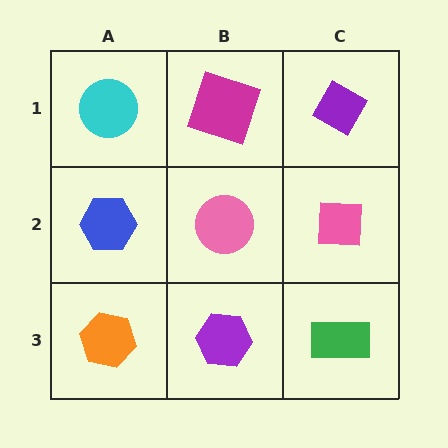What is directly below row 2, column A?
An orange hexagon.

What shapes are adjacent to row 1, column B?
A pink circle (row 2, column B), a cyan circle (row 1, column A), a purple diamond (row 1, column C).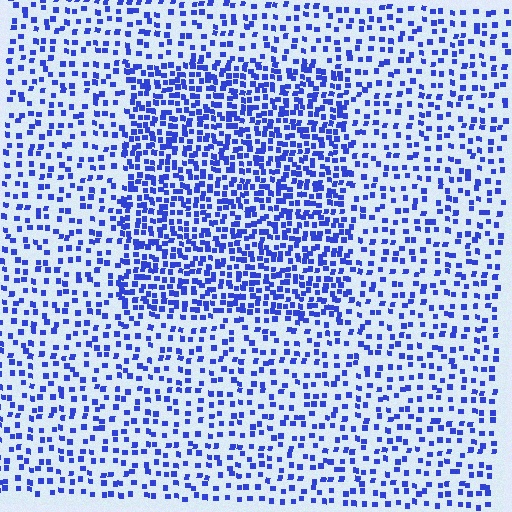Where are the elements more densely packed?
The elements are more densely packed inside the rectangle boundary.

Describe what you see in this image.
The image contains small blue elements arranged at two different densities. A rectangle-shaped region is visible where the elements are more densely packed than the surrounding area.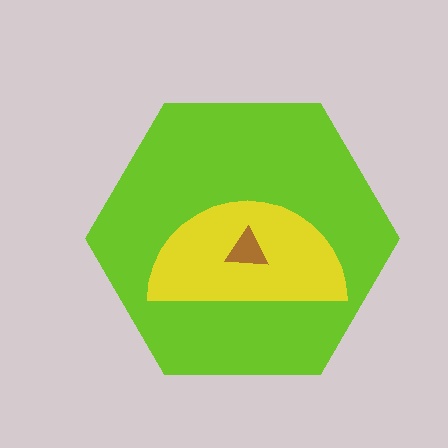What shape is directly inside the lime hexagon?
The yellow semicircle.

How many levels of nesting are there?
3.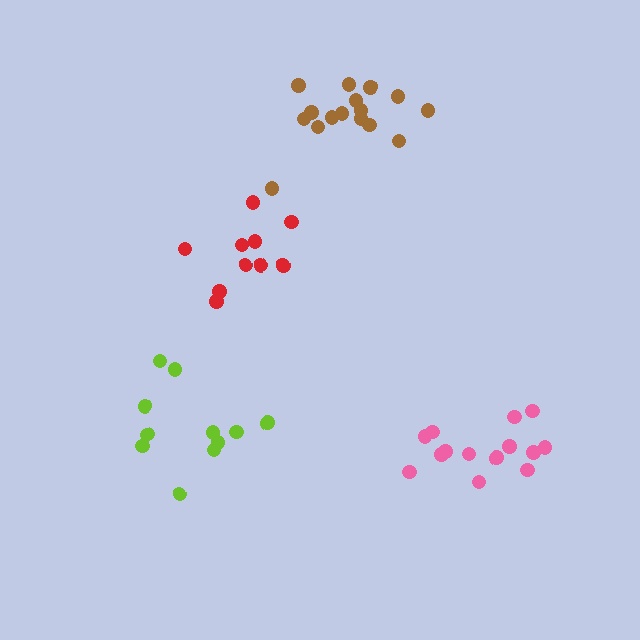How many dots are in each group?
Group 1: 16 dots, Group 2: 10 dots, Group 3: 11 dots, Group 4: 14 dots (51 total).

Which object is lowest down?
The pink cluster is bottommost.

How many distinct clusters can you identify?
There are 4 distinct clusters.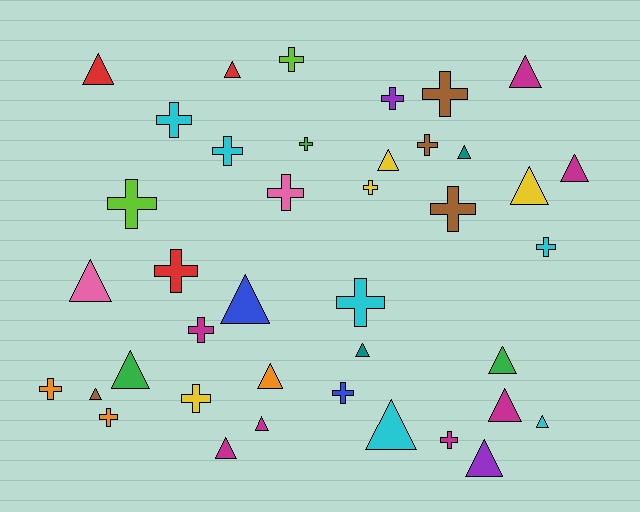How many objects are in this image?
There are 40 objects.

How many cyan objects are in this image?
There are 6 cyan objects.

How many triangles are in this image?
There are 20 triangles.